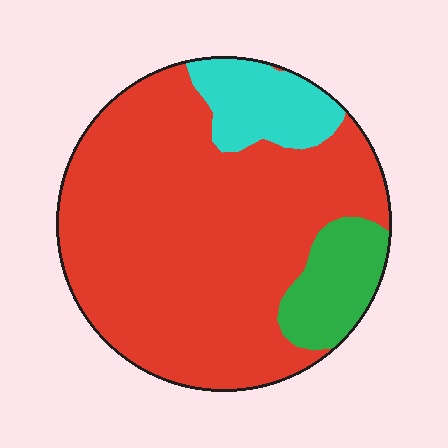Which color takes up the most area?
Red, at roughly 75%.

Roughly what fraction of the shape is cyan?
Cyan takes up less than a sixth of the shape.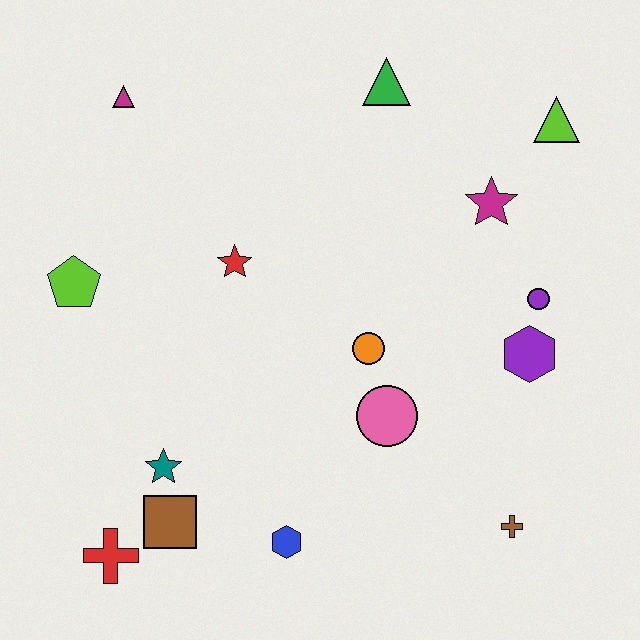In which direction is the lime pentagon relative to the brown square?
The lime pentagon is above the brown square.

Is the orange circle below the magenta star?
Yes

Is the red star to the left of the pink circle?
Yes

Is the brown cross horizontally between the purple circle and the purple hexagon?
No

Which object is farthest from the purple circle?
The red cross is farthest from the purple circle.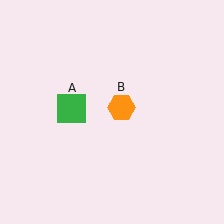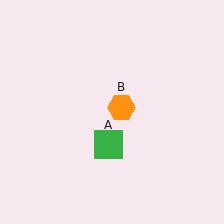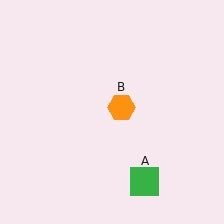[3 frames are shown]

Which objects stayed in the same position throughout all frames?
Orange hexagon (object B) remained stationary.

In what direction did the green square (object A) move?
The green square (object A) moved down and to the right.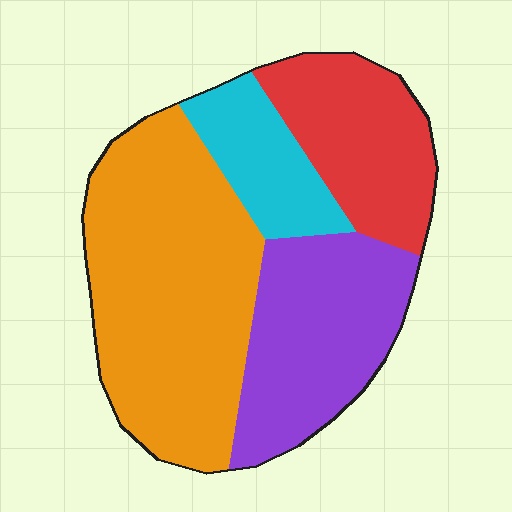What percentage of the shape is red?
Red takes up about one fifth (1/5) of the shape.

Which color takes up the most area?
Orange, at roughly 45%.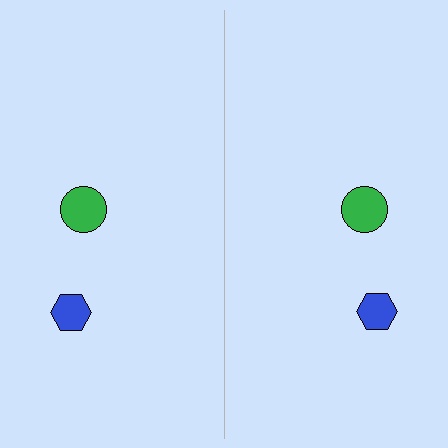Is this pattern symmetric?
Yes, this pattern has bilateral (reflection) symmetry.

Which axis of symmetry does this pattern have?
The pattern has a vertical axis of symmetry running through the center of the image.